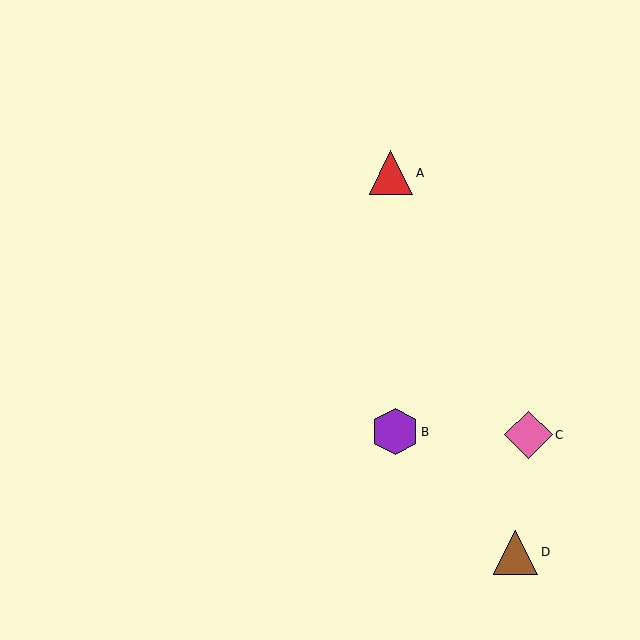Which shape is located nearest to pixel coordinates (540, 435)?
The pink diamond (labeled C) at (528, 435) is nearest to that location.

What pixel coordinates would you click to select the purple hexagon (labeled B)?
Click at (395, 432) to select the purple hexagon B.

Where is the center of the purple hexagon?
The center of the purple hexagon is at (395, 432).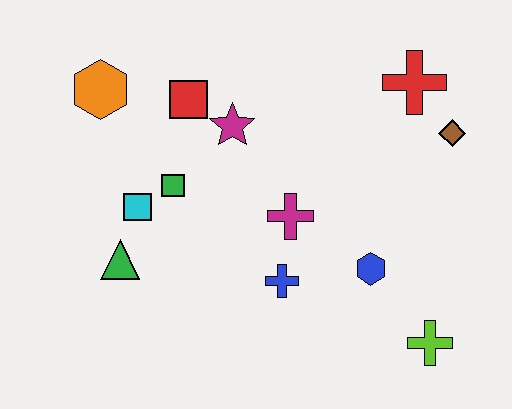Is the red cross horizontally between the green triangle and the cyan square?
No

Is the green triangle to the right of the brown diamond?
No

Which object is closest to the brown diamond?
The red cross is closest to the brown diamond.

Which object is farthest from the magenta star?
The lime cross is farthest from the magenta star.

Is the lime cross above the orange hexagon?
No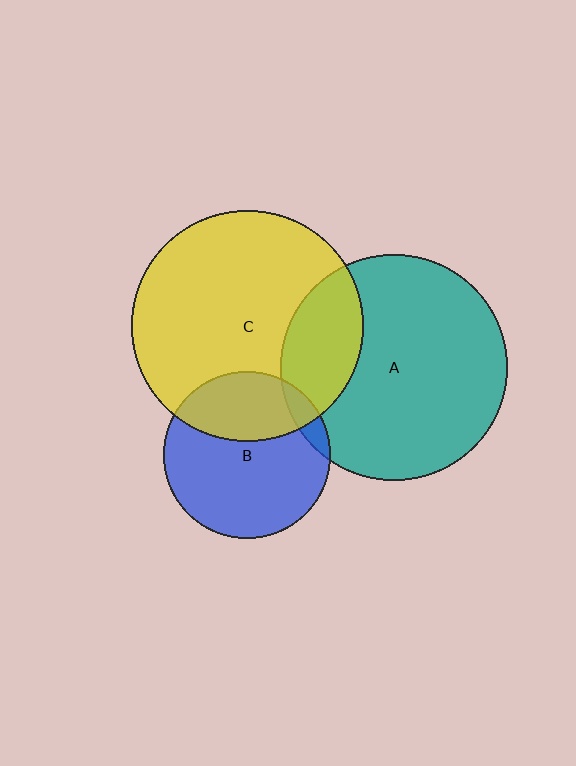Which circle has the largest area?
Circle C (yellow).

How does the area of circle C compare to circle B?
Approximately 1.9 times.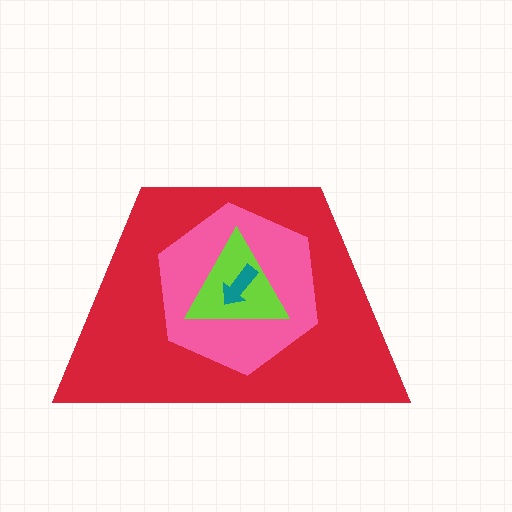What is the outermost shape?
The red trapezoid.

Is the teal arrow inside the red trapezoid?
Yes.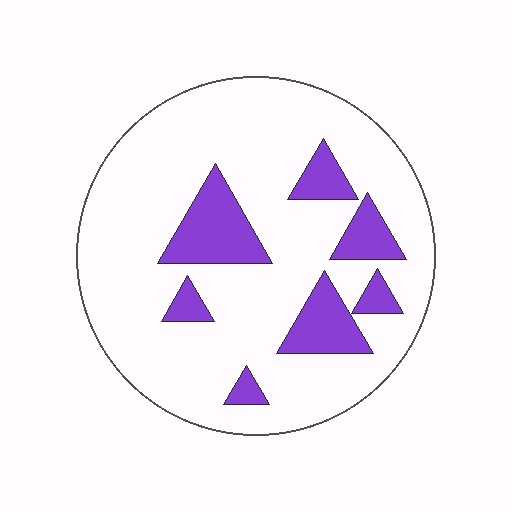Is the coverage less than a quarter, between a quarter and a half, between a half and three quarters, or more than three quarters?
Less than a quarter.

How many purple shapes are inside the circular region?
7.